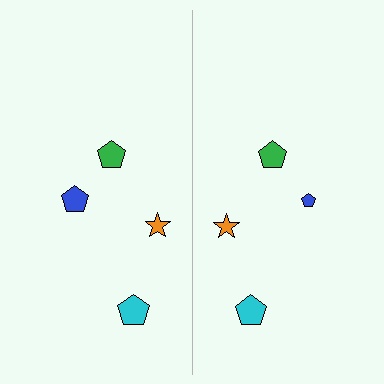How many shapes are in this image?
There are 8 shapes in this image.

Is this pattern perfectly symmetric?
No, the pattern is not perfectly symmetric. The blue pentagon on the right side has a different size than its mirror counterpart.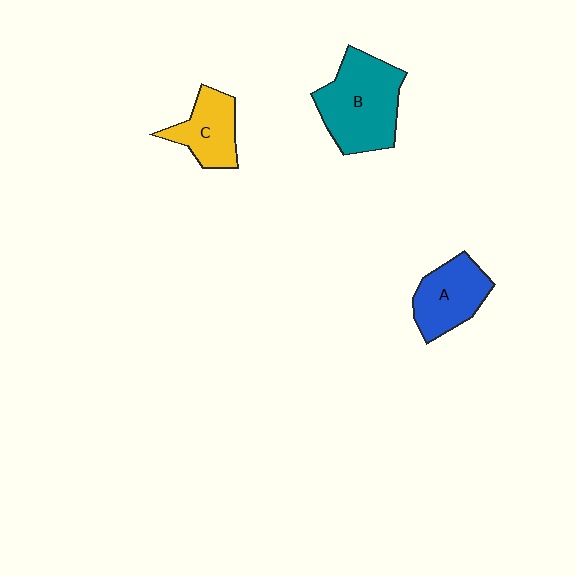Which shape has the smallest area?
Shape C (yellow).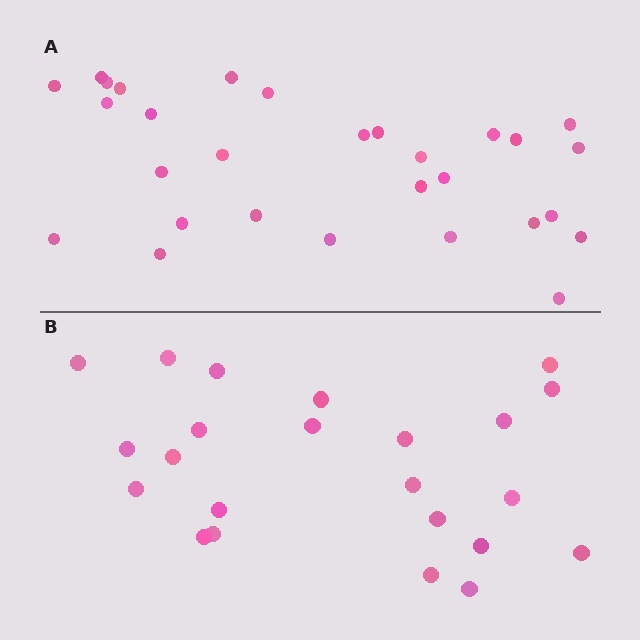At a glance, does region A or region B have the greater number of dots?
Region A (the top region) has more dots.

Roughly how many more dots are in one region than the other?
Region A has about 6 more dots than region B.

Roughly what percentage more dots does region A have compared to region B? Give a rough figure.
About 25% more.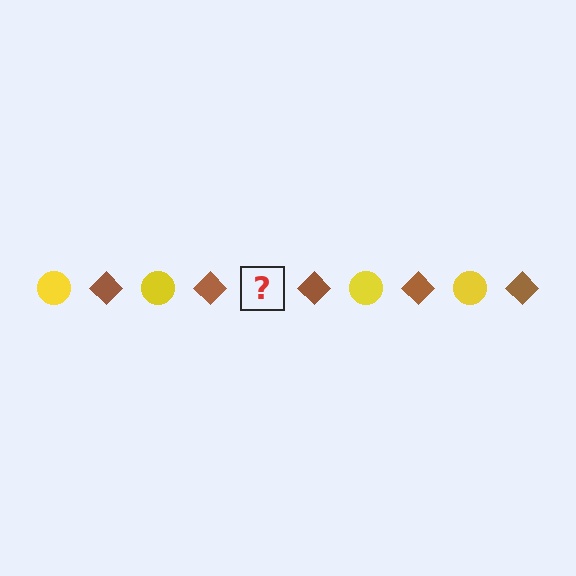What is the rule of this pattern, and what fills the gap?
The rule is that the pattern alternates between yellow circle and brown diamond. The gap should be filled with a yellow circle.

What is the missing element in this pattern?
The missing element is a yellow circle.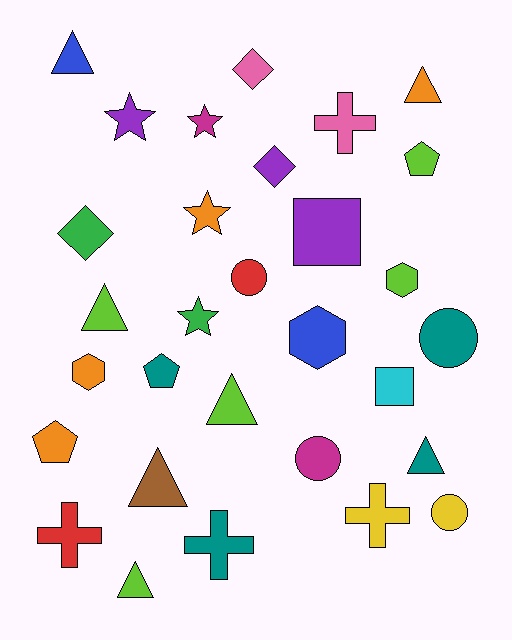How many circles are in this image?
There are 4 circles.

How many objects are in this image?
There are 30 objects.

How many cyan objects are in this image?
There is 1 cyan object.